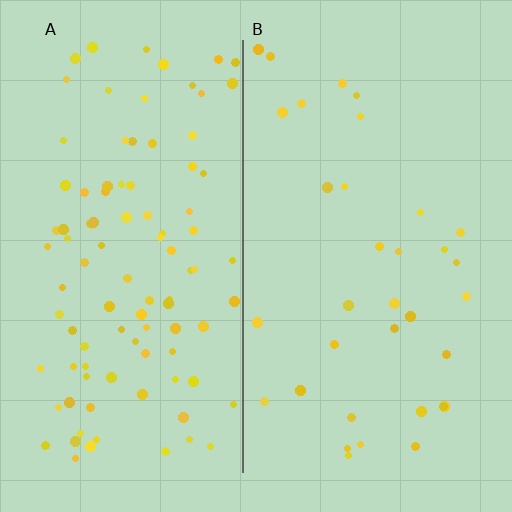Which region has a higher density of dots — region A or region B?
A (the left).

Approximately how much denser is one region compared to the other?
Approximately 2.9× — region A over region B.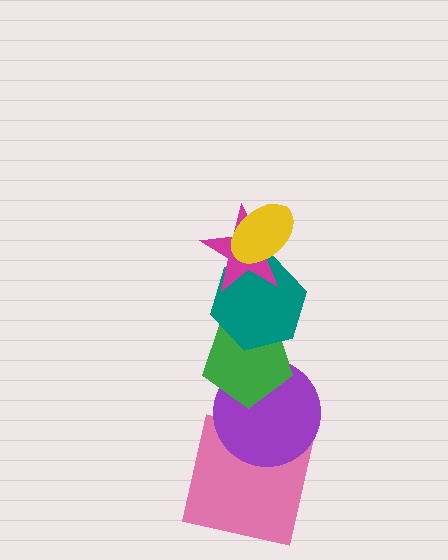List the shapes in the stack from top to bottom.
From top to bottom: the yellow ellipse, the magenta star, the teal hexagon, the green pentagon, the purple circle, the pink square.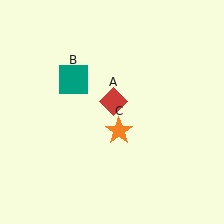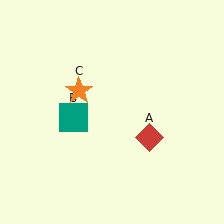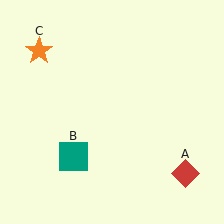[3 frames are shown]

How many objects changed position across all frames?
3 objects changed position: red diamond (object A), teal square (object B), orange star (object C).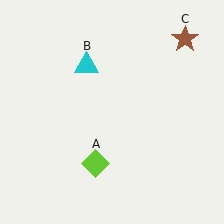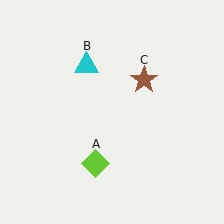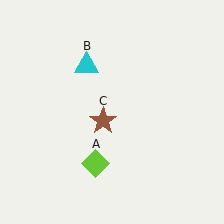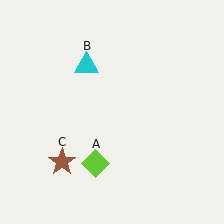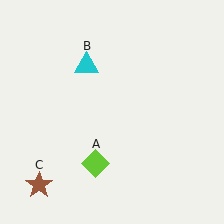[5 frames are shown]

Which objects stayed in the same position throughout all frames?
Lime diamond (object A) and cyan triangle (object B) remained stationary.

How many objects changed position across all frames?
1 object changed position: brown star (object C).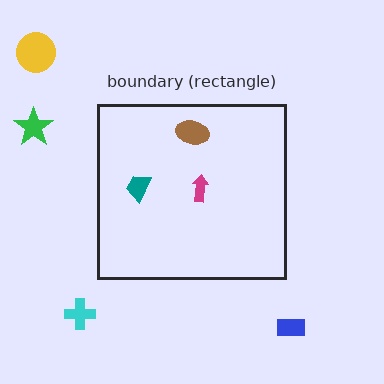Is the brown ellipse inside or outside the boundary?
Inside.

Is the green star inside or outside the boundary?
Outside.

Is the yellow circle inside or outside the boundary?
Outside.